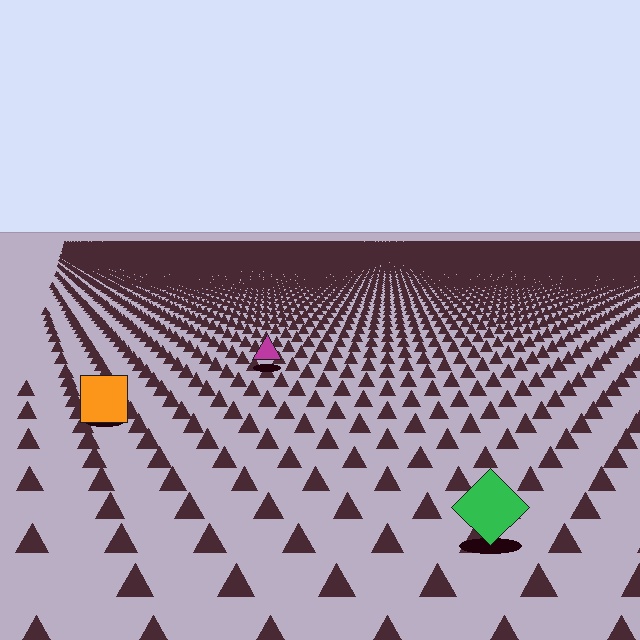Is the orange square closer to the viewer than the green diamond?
No. The green diamond is closer — you can tell from the texture gradient: the ground texture is coarser near it.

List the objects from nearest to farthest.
From nearest to farthest: the green diamond, the orange square, the magenta triangle.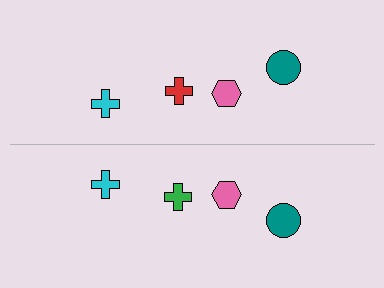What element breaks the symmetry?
The green cross on the bottom side breaks the symmetry — its mirror counterpart is red.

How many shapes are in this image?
There are 8 shapes in this image.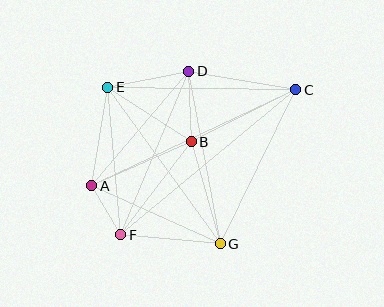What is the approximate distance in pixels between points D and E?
The distance between D and E is approximately 82 pixels.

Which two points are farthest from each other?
Points C and F are farthest from each other.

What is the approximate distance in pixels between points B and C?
The distance between B and C is approximately 117 pixels.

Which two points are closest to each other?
Points A and F are closest to each other.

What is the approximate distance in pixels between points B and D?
The distance between B and D is approximately 71 pixels.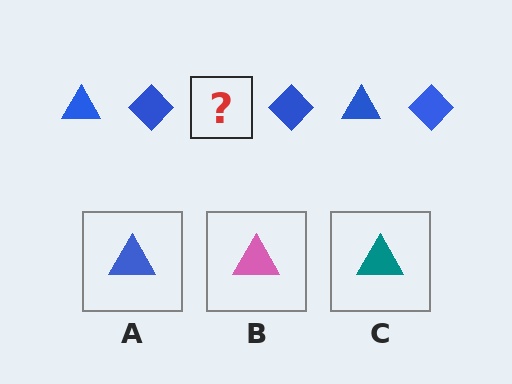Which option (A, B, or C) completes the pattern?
A.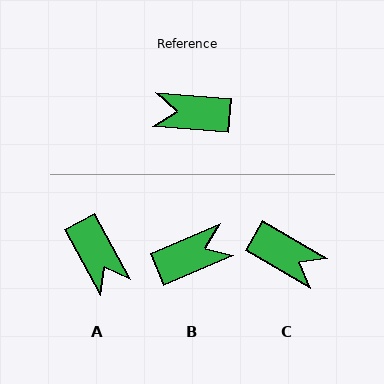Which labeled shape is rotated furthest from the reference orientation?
C, about 155 degrees away.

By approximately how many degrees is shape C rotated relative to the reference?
Approximately 155 degrees counter-clockwise.